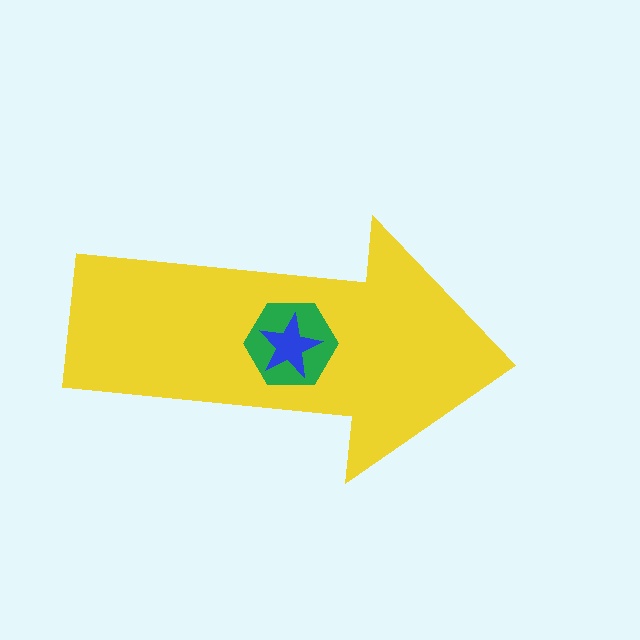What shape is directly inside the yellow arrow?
The green hexagon.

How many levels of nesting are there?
3.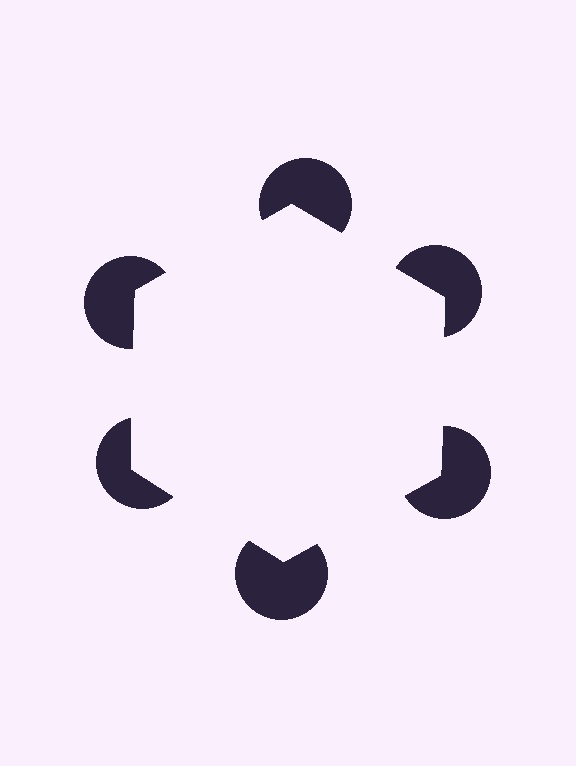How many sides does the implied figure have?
6 sides.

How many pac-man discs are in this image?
There are 6 — one at each vertex of the illusory hexagon.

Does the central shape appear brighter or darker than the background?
It typically appears slightly brighter than the background, even though no actual brightness change is drawn.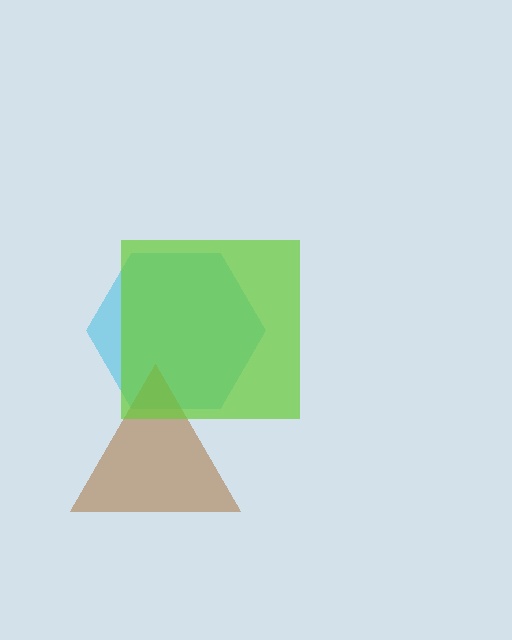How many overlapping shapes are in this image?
There are 3 overlapping shapes in the image.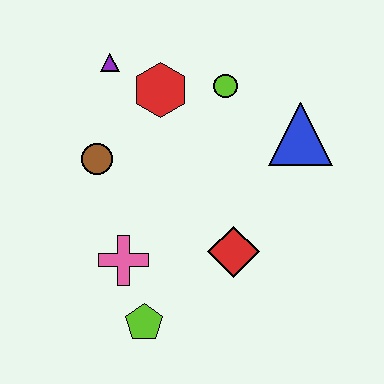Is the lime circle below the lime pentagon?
No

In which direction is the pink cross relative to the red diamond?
The pink cross is to the left of the red diamond.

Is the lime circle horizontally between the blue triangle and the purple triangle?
Yes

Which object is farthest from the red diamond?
The purple triangle is farthest from the red diamond.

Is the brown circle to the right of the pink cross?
No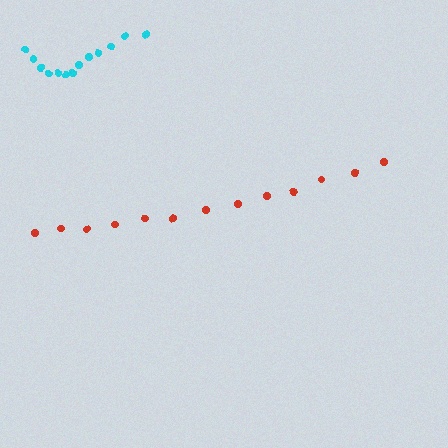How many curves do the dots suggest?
There are 2 distinct paths.